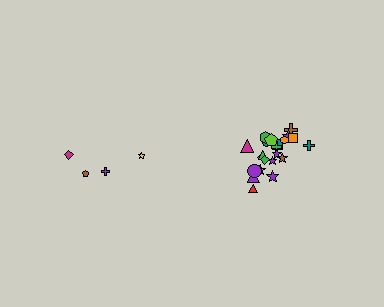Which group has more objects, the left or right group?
The right group.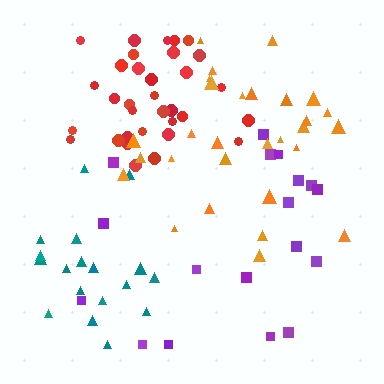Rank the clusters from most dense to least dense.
red, teal, orange, purple.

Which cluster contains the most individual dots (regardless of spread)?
Red (33).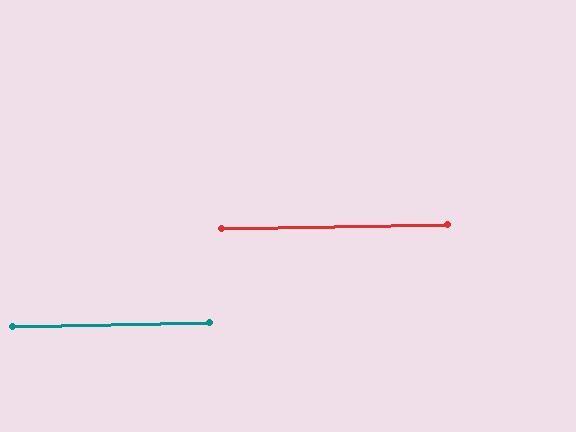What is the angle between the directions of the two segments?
Approximately 0 degrees.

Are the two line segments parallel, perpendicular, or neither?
Parallel — their directions differ by only 0.2°.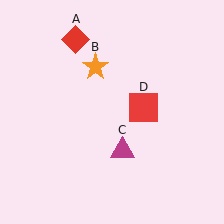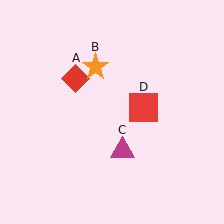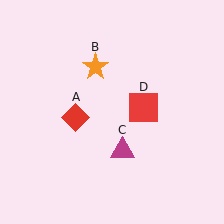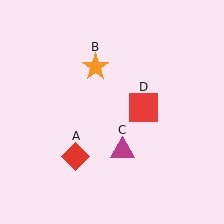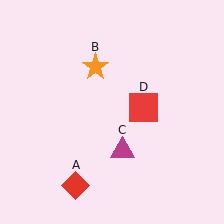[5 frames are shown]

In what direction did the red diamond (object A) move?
The red diamond (object A) moved down.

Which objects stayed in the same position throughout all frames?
Orange star (object B) and magenta triangle (object C) and red square (object D) remained stationary.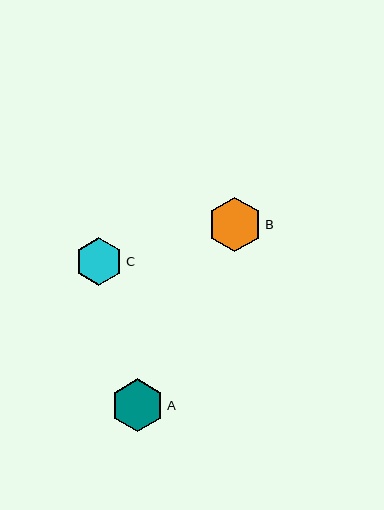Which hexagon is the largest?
Hexagon B is the largest with a size of approximately 55 pixels.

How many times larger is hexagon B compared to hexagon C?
Hexagon B is approximately 1.1 times the size of hexagon C.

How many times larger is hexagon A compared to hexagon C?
Hexagon A is approximately 1.1 times the size of hexagon C.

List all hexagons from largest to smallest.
From largest to smallest: B, A, C.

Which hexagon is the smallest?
Hexagon C is the smallest with a size of approximately 48 pixels.